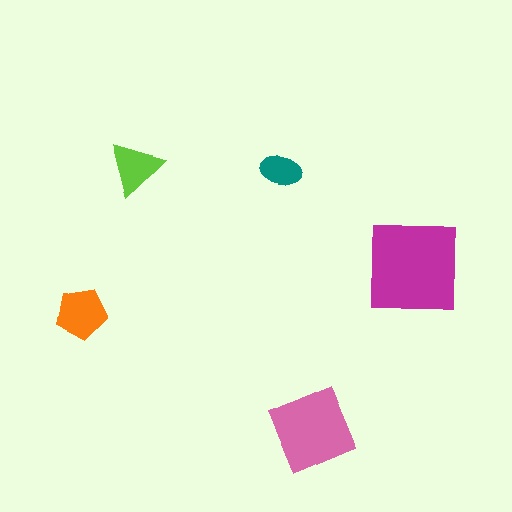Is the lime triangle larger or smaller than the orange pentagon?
Smaller.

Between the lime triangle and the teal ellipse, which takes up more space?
The lime triangle.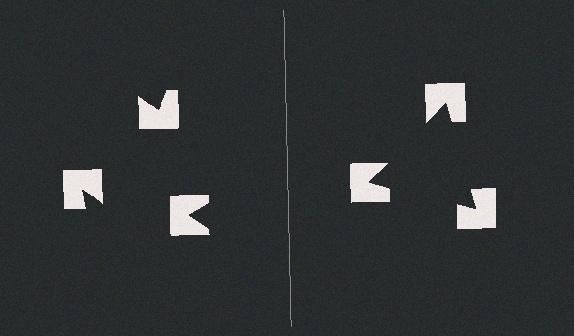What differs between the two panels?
The notched squares are positioned identically on both sides; only the wedge orientations differ. On the right they align to a triangle; on the left they are misaligned.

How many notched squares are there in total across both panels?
6 — 3 on each side.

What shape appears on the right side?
An illusory triangle.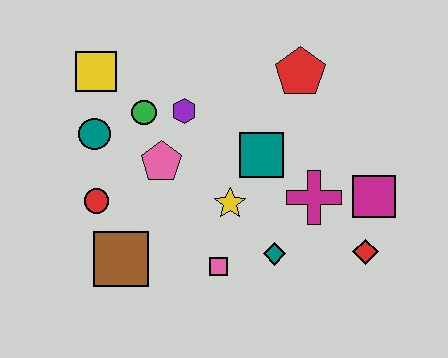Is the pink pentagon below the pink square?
No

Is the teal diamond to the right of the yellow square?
Yes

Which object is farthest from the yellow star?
The yellow square is farthest from the yellow star.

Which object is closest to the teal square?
The yellow star is closest to the teal square.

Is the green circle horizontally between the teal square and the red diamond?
No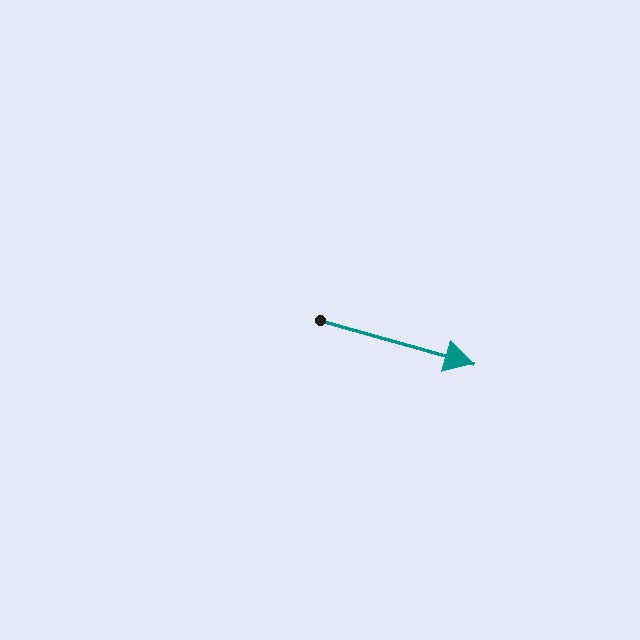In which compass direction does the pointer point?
East.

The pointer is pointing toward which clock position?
Roughly 4 o'clock.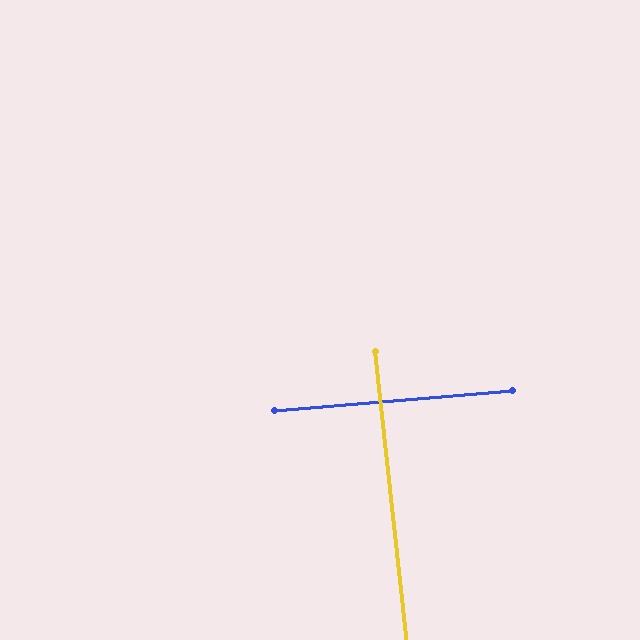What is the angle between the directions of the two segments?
Approximately 89 degrees.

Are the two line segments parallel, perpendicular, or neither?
Perpendicular — they meet at approximately 89°.